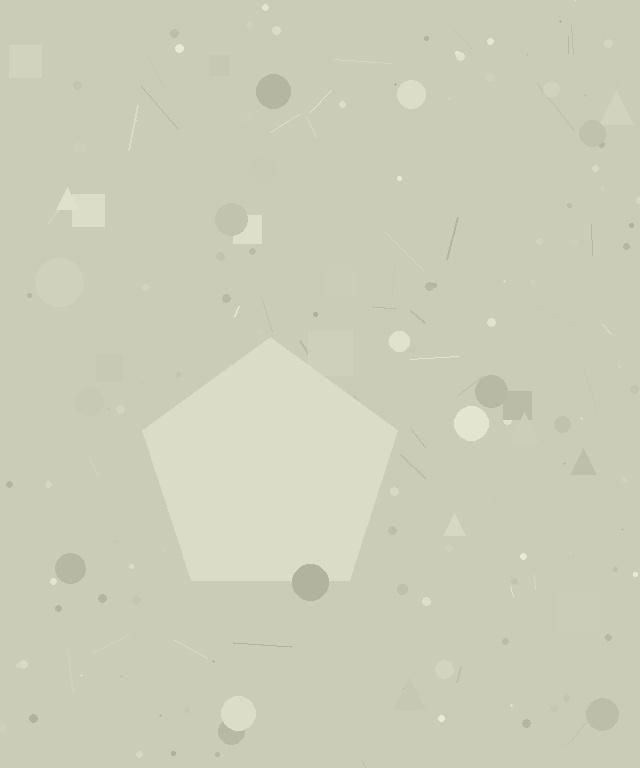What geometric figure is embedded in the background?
A pentagon is embedded in the background.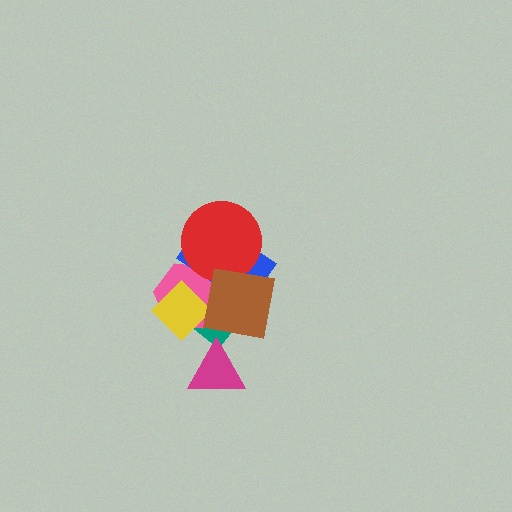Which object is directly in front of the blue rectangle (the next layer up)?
The red circle is directly in front of the blue rectangle.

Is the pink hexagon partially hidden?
Yes, it is partially covered by another shape.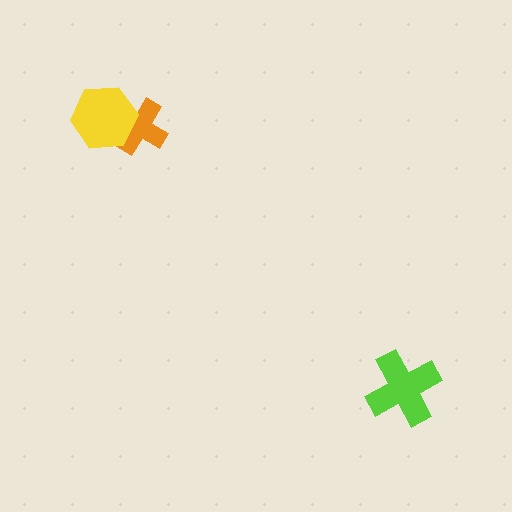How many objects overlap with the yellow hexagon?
1 object overlaps with the yellow hexagon.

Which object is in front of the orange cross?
The yellow hexagon is in front of the orange cross.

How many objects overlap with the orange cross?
1 object overlaps with the orange cross.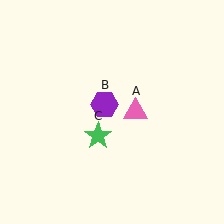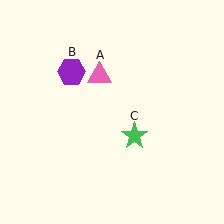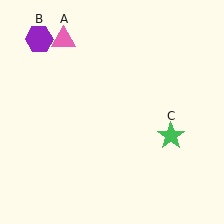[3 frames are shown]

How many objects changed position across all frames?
3 objects changed position: pink triangle (object A), purple hexagon (object B), green star (object C).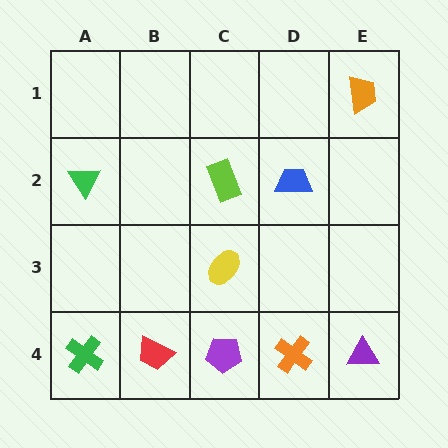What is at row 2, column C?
A lime rectangle.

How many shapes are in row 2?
3 shapes.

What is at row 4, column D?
An orange cross.